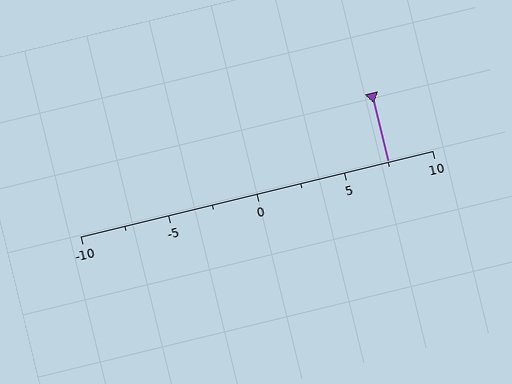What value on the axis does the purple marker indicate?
The marker indicates approximately 7.5.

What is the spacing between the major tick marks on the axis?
The major ticks are spaced 5 apart.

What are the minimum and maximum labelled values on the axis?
The axis runs from -10 to 10.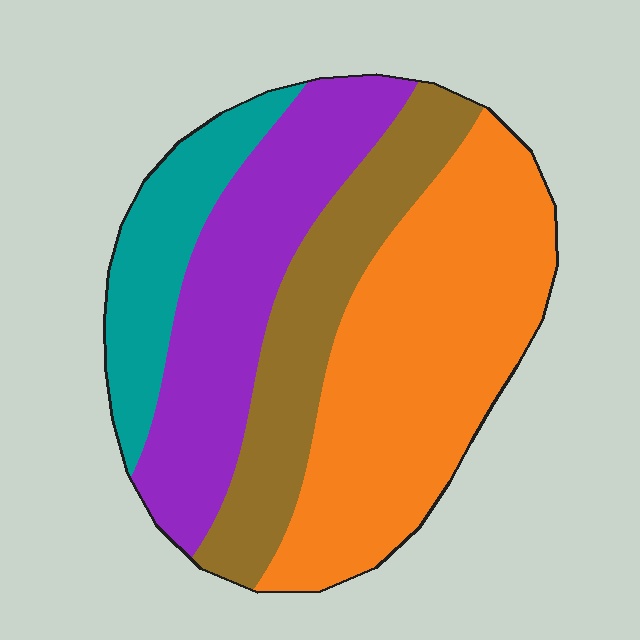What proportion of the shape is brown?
Brown takes up about one fifth (1/5) of the shape.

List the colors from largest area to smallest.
From largest to smallest: orange, purple, brown, teal.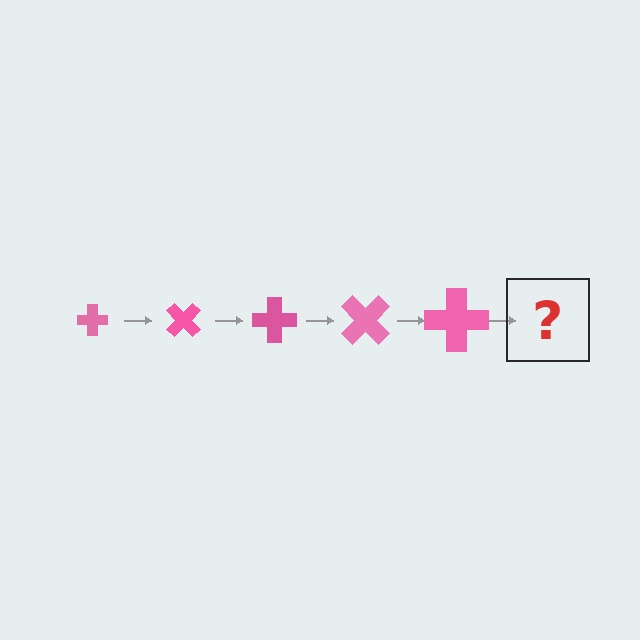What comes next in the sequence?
The next element should be a cross, larger than the previous one and rotated 225 degrees from the start.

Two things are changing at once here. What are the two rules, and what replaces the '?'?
The two rules are that the cross grows larger each step and it rotates 45 degrees each step. The '?' should be a cross, larger than the previous one and rotated 225 degrees from the start.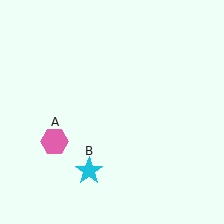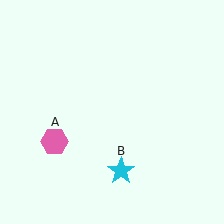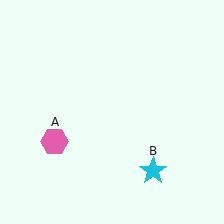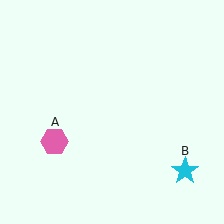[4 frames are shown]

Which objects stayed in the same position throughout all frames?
Pink hexagon (object A) remained stationary.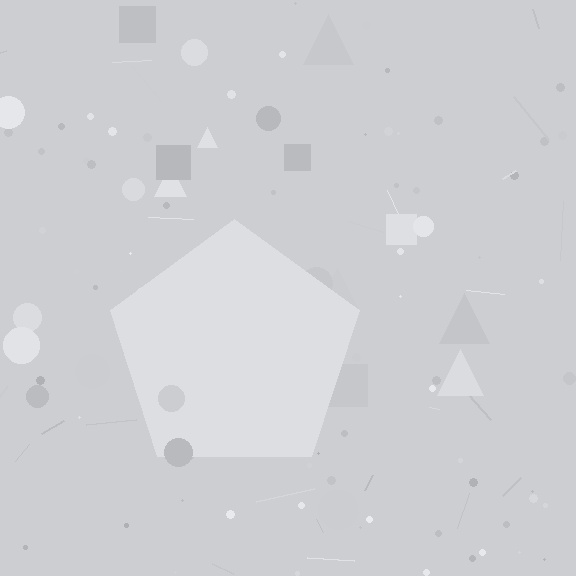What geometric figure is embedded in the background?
A pentagon is embedded in the background.